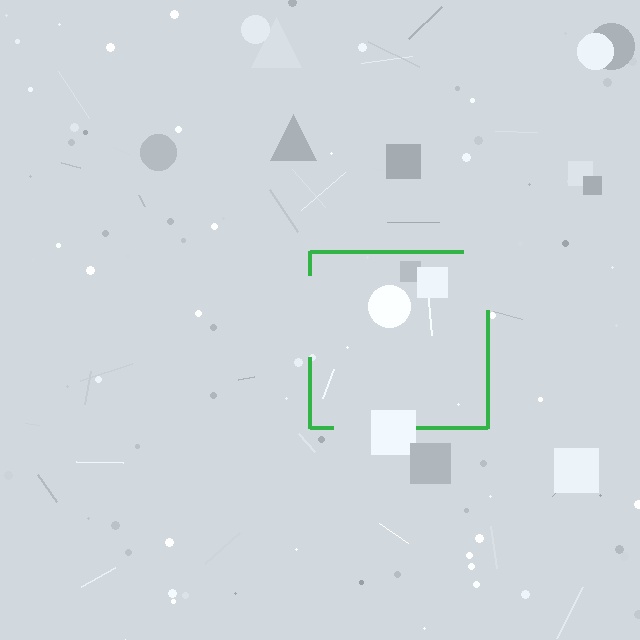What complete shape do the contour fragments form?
The contour fragments form a square.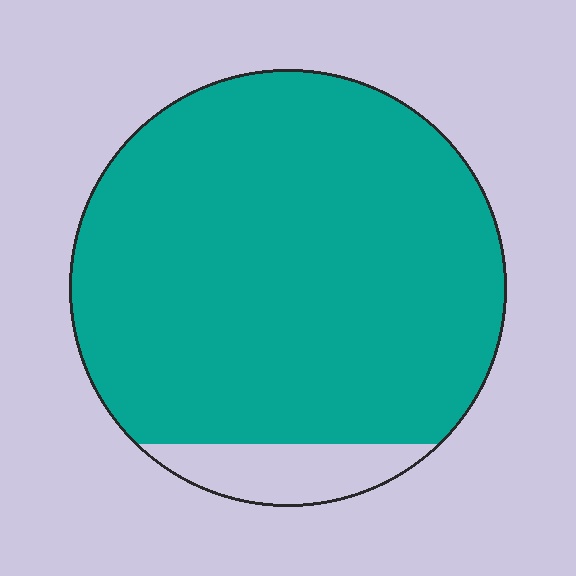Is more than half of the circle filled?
Yes.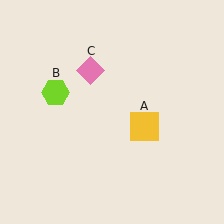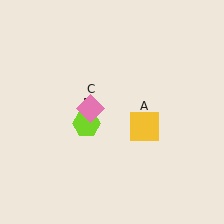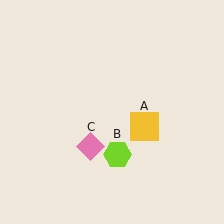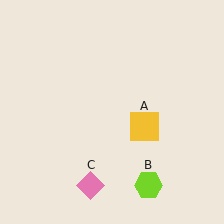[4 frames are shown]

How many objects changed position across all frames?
2 objects changed position: lime hexagon (object B), pink diamond (object C).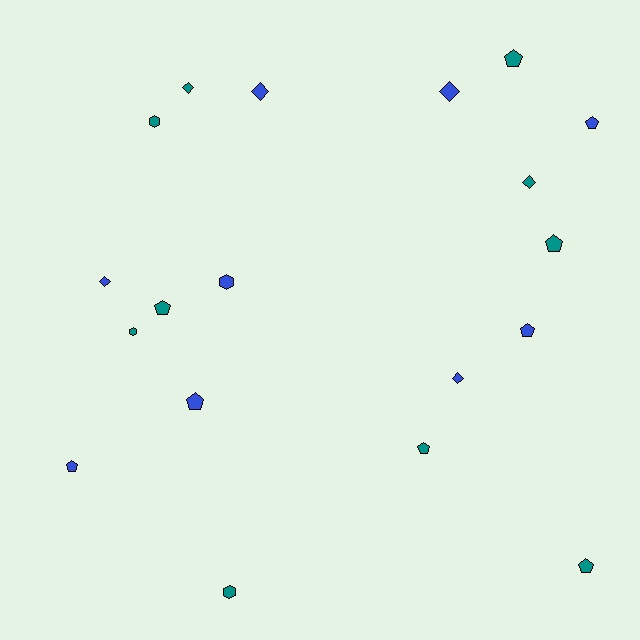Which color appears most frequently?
Teal, with 10 objects.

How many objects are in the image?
There are 19 objects.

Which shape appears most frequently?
Pentagon, with 9 objects.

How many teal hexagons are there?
There are 3 teal hexagons.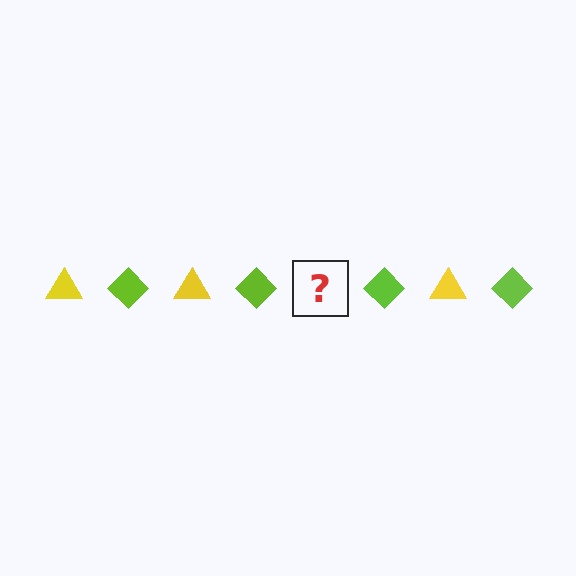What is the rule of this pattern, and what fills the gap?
The rule is that the pattern alternates between yellow triangle and lime diamond. The gap should be filled with a yellow triangle.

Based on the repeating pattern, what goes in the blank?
The blank should be a yellow triangle.